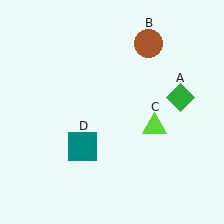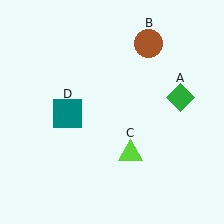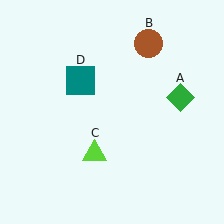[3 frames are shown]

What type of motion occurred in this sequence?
The lime triangle (object C), teal square (object D) rotated clockwise around the center of the scene.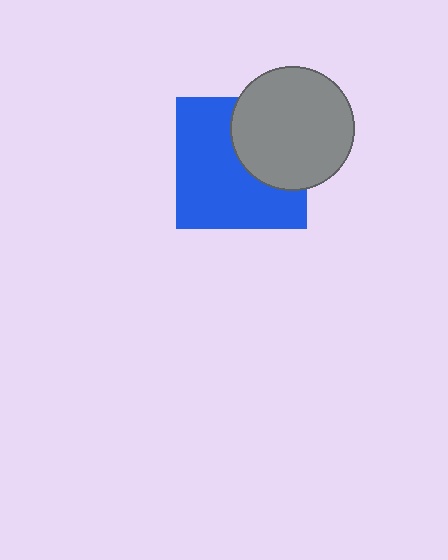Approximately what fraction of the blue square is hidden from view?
Roughly 36% of the blue square is hidden behind the gray circle.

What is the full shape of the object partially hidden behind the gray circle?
The partially hidden object is a blue square.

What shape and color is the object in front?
The object in front is a gray circle.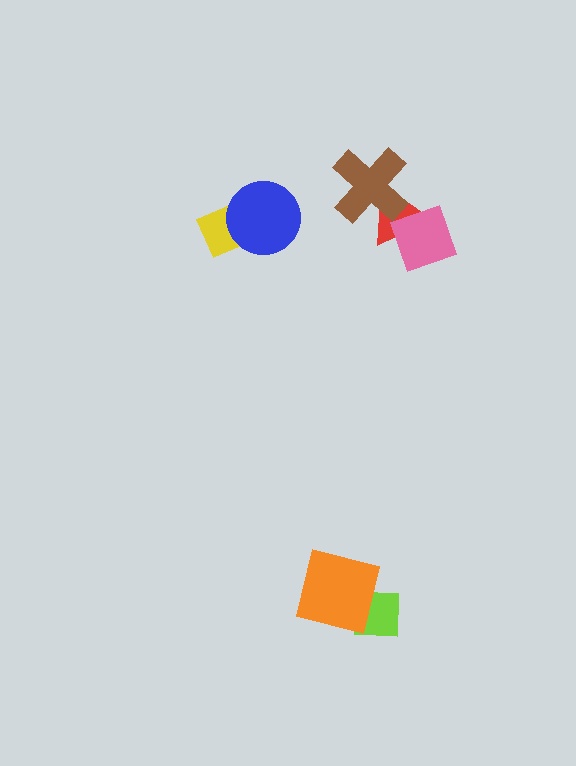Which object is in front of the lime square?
The orange square is in front of the lime square.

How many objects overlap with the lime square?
1 object overlaps with the lime square.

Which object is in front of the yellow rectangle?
The blue circle is in front of the yellow rectangle.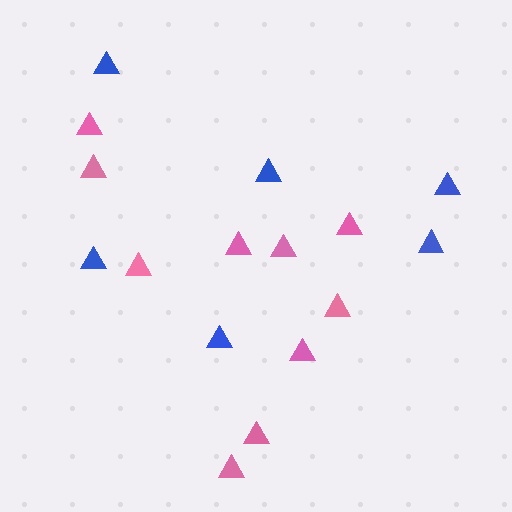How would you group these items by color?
There are 2 groups: one group of blue triangles (6) and one group of pink triangles (10).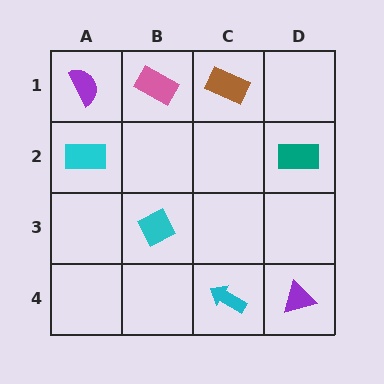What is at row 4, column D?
A purple triangle.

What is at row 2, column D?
A teal rectangle.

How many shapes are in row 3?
1 shape.